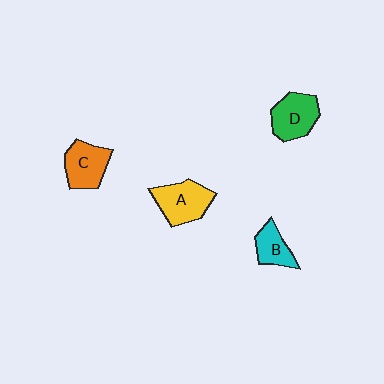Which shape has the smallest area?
Shape B (cyan).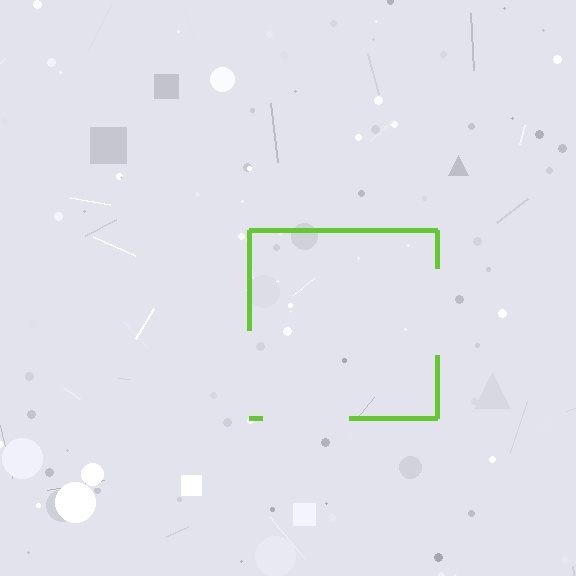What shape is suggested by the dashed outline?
The dashed outline suggests a square.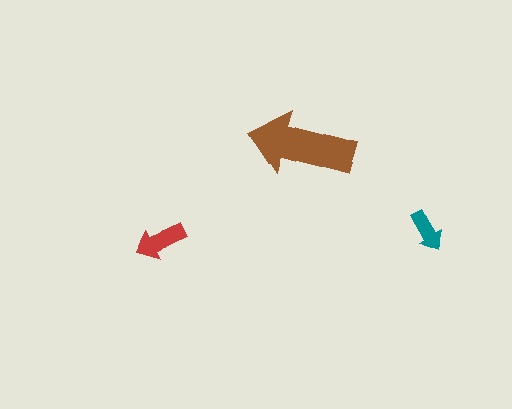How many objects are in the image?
There are 3 objects in the image.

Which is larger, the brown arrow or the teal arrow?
The brown one.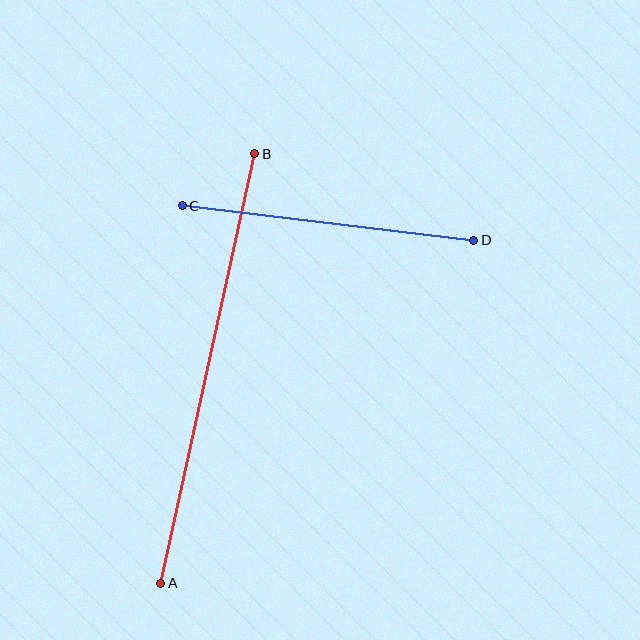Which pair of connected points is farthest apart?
Points A and B are farthest apart.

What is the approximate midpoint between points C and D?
The midpoint is at approximately (328, 223) pixels.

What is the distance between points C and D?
The distance is approximately 294 pixels.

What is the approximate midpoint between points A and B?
The midpoint is at approximately (208, 369) pixels.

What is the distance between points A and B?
The distance is approximately 440 pixels.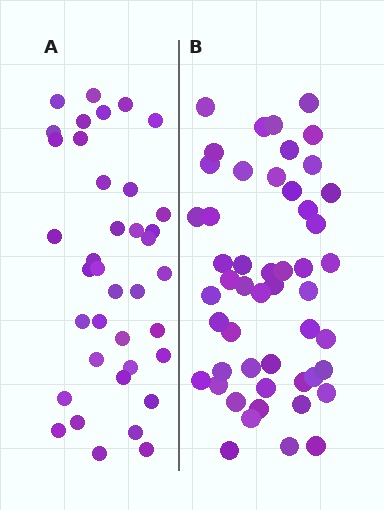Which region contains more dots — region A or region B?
Region B (the right region) has more dots.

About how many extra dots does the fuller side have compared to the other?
Region B has roughly 12 or so more dots than region A.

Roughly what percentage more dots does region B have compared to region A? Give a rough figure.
About 30% more.